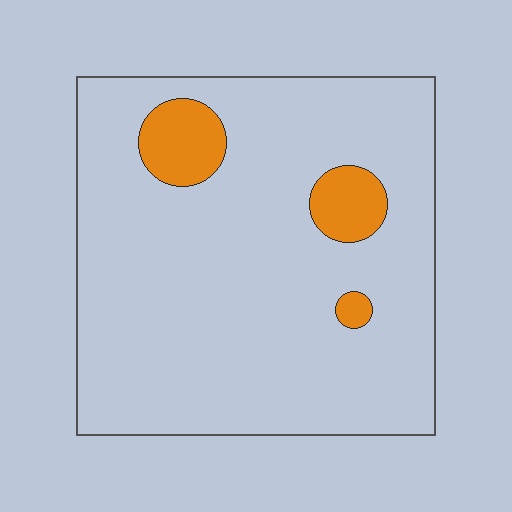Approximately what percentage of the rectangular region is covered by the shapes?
Approximately 10%.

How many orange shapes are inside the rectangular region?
3.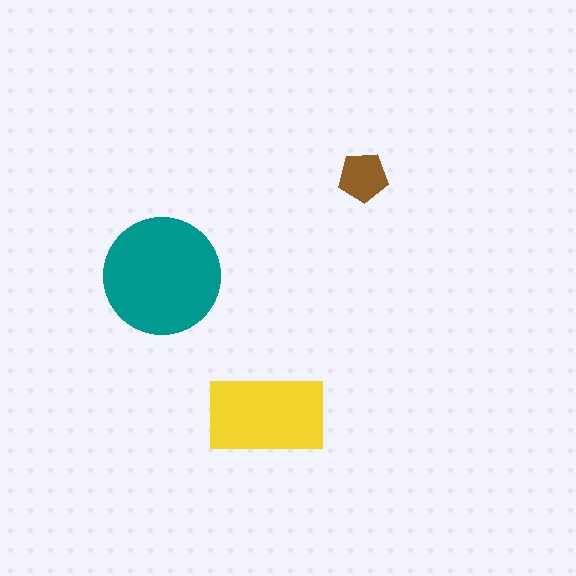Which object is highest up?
The brown pentagon is topmost.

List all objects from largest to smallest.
The teal circle, the yellow rectangle, the brown pentagon.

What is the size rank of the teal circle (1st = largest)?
1st.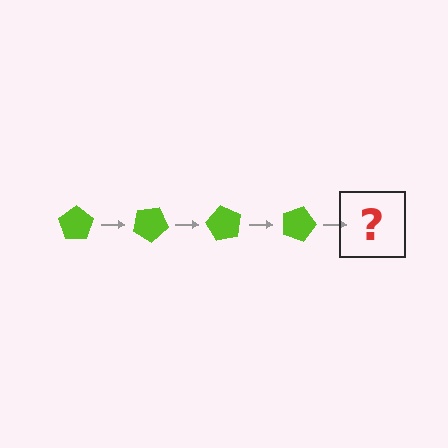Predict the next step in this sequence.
The next step is a lime pentagon rotated 120 degrees.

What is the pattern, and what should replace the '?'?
The pattern is that the pentagon rotates 30 degrees each step. The '?' should be a lime pentagon rotated 120 degrees.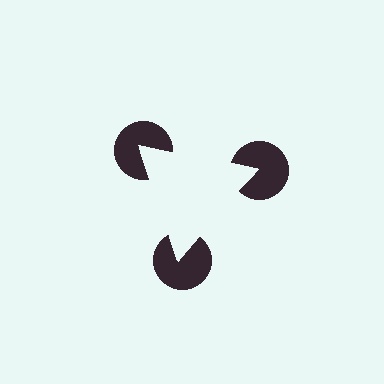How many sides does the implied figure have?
3 sides.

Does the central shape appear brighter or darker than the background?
It typically appears slightly brighter than the background, even though no actual brightness change is drawn.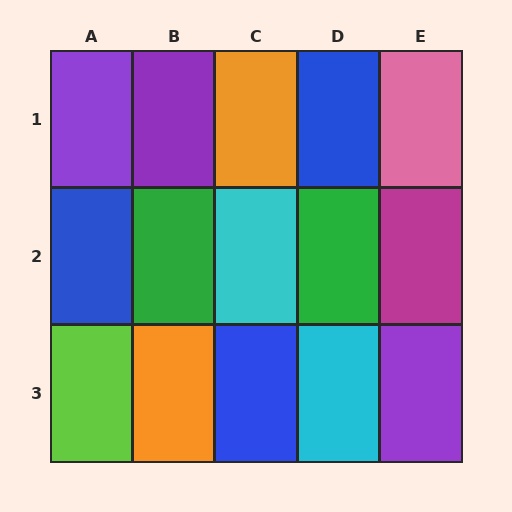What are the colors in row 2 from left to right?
Blue, green, cyan, green, magenta.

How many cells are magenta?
1 cell is magenta.